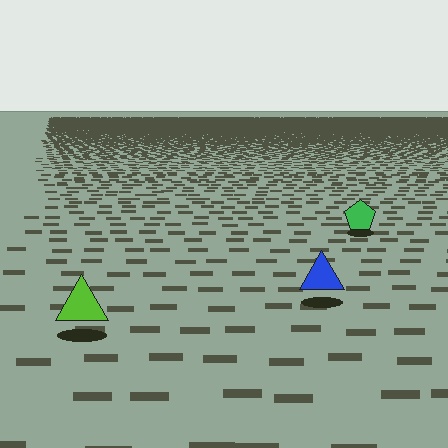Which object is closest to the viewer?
The lime triangle is closest. The texture marks near it are larger and more spread out.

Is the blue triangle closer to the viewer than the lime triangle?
No. The lime triangle is closer — you can tell from the texture gradient: the ground texture is coarser near it.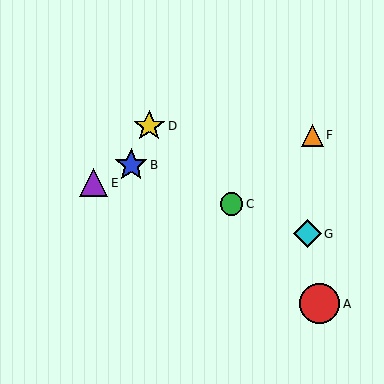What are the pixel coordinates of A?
Object A is at (320, 304).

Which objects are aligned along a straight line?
Objects B, C, G are aligned along a straight line.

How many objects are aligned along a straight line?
3 objects (B, C, G) are aligned along a straight line.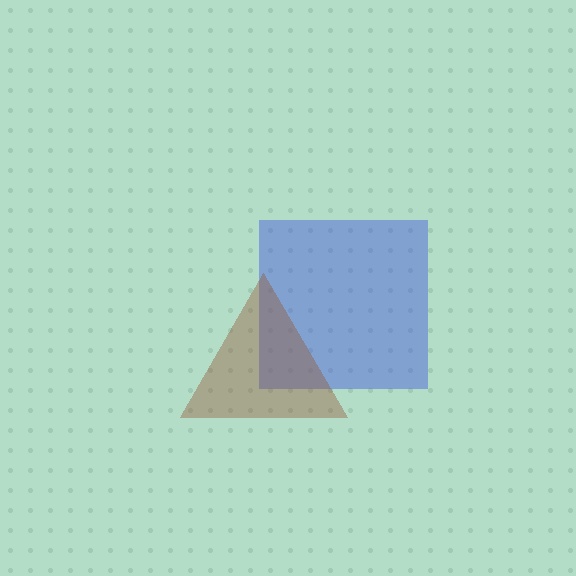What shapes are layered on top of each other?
The layered shapes are: a blue square, a brown triangle.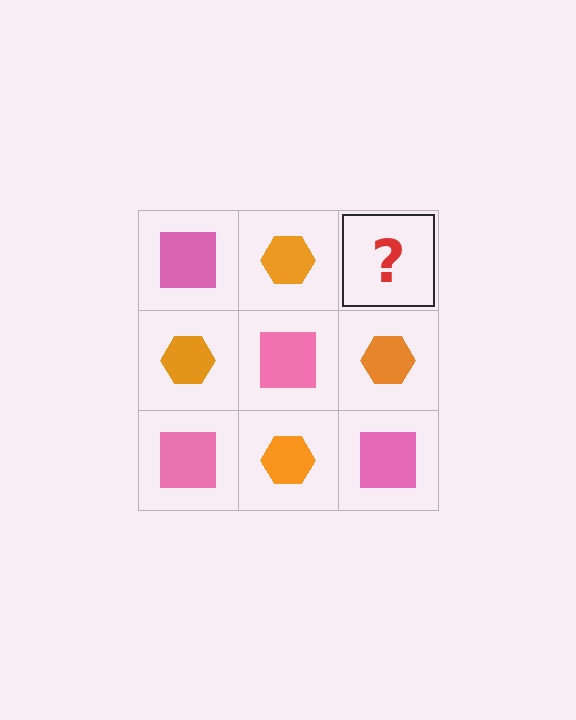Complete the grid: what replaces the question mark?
The question mark should be replaced with a pink square.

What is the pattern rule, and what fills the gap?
The rule is that it alternates pink square and orange hexagon in a checkerboard pattern. The gap should be filled with a pink square.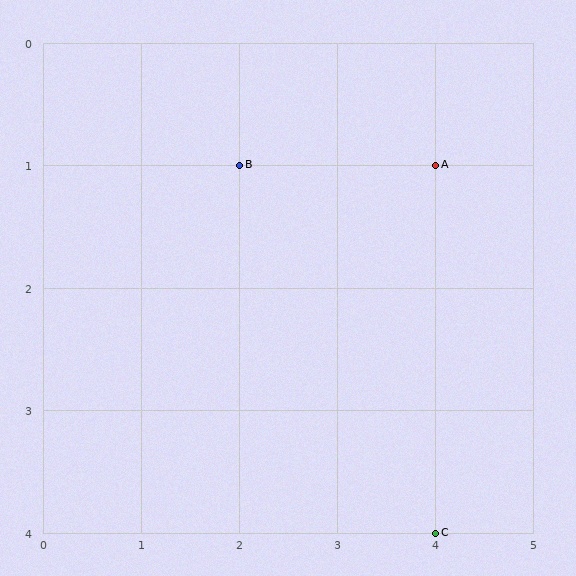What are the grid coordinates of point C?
Point C is at grid coordinates (4, 4).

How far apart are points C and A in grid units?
Points C and A are 3 rows apart.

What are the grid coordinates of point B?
Point B is at grid coordinates (2, 1).